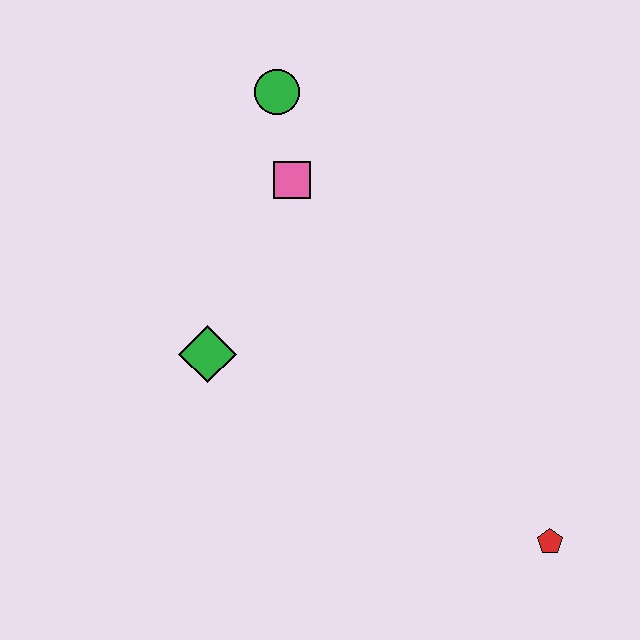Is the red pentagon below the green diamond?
Yes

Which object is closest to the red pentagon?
The green diamond is closest to the red pentagon.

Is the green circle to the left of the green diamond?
No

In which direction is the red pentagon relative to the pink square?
The red pentagon is below the pink square.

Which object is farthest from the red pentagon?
The green circle is farthest from the red pentagon.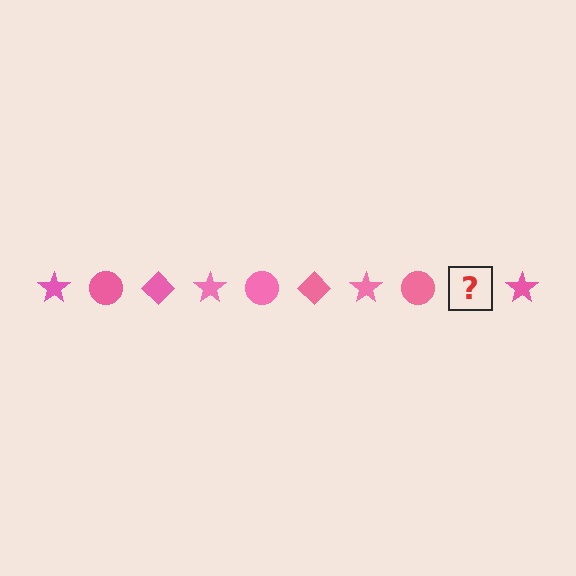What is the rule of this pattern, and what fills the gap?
The rule is that the pattern cycles through star, circle, diamond shapes in pink. The gap should be filled with a pink diamond.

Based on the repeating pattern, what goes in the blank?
The blank should be a pink diamond.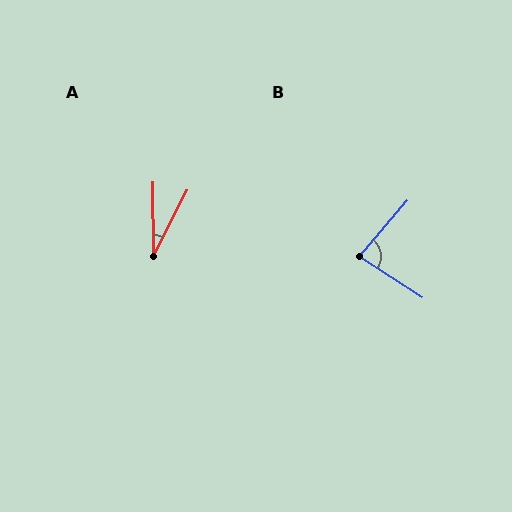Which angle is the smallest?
A, at approximately 27 degrees.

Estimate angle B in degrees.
Approximately 83 degrees.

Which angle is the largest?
B, at approximately 83 degrees.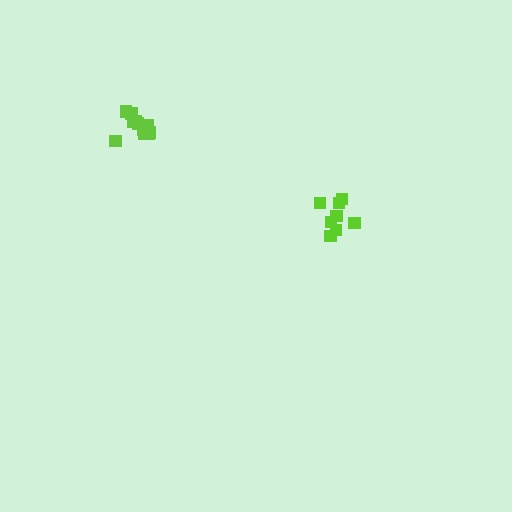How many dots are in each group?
Group 1: 8 dots, Group 2: 11 dots (19 total).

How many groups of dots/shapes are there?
There are 2 groups.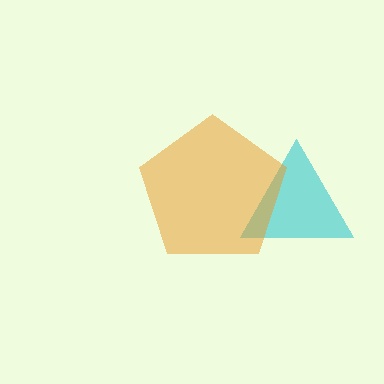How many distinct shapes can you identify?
There are 2 distinct shapes: a cyan triangle, an orange pentagon.